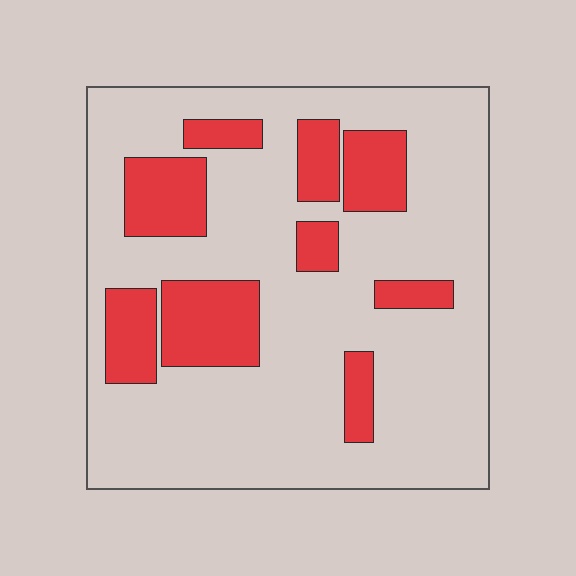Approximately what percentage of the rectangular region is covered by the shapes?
Approximately 25%.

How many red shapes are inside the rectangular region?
9.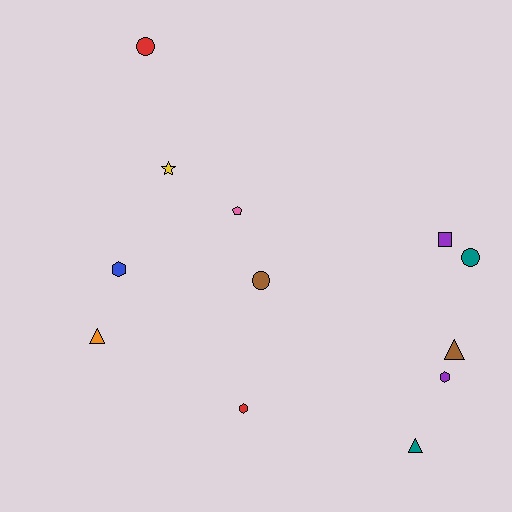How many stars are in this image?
There is 1 star.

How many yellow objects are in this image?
There is 1 yellow object.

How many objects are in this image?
There are 12 objects.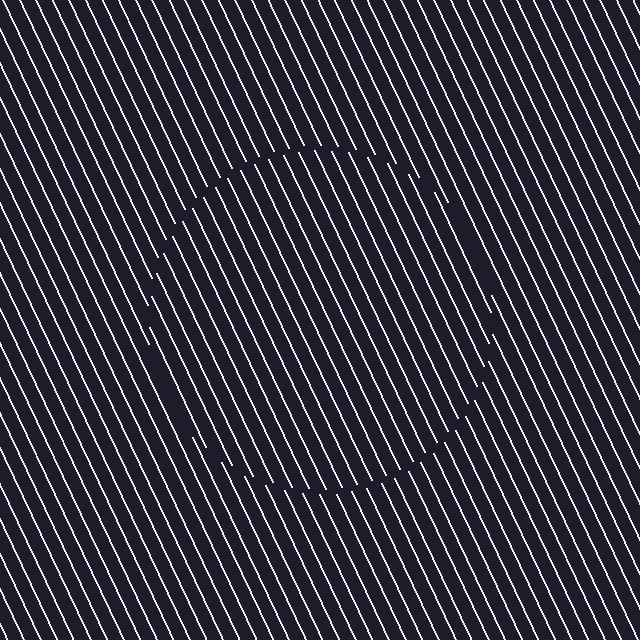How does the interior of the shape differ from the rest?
The interior of the shape contains the same grating, shifted by half a period — the contour is defined by the phase discontinuity where line-ends from the inner and outer gratings abut.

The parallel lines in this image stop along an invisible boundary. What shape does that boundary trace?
An illusory circle. The interior of the shape contains the same grating, shifted by half a period — the contour is defined by the phase discontinuity where line-ends from the inner and outer gratings abut.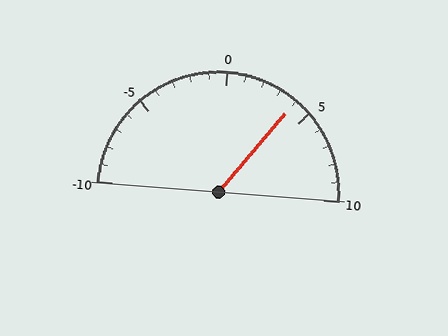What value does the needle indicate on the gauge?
The needle indicates approximately 4.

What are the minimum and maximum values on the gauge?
The gauge ranges from -10 to 10.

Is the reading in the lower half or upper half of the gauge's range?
The reading is in the upper half of the range (-10 to 10).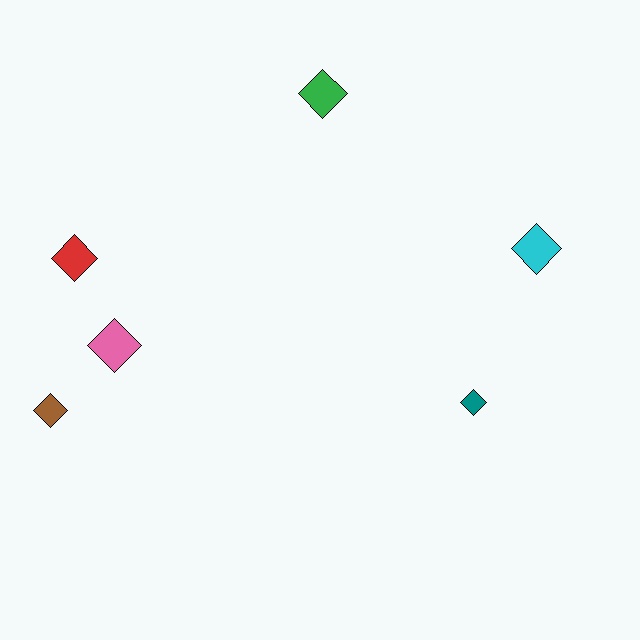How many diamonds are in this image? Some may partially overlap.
There are 6 diamonds.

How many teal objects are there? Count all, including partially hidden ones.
There is 1 teal object.